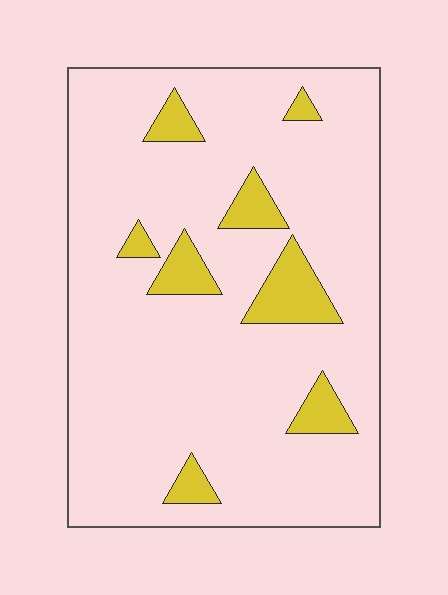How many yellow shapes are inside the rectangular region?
8.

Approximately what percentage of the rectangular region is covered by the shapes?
Approximately 10%.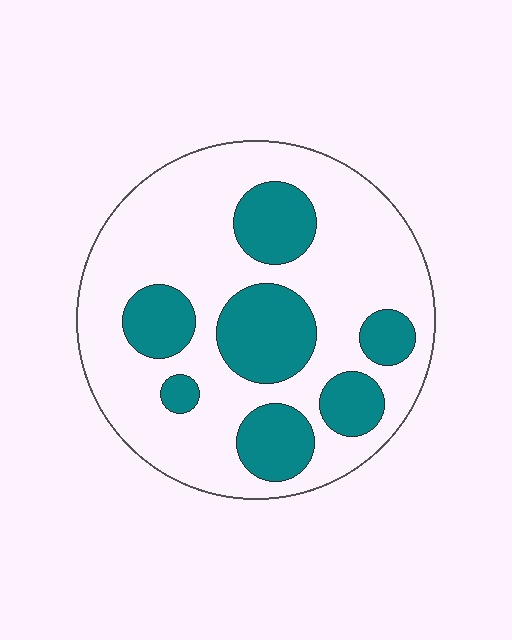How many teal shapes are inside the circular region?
7.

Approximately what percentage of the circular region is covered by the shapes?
Approximately 30%.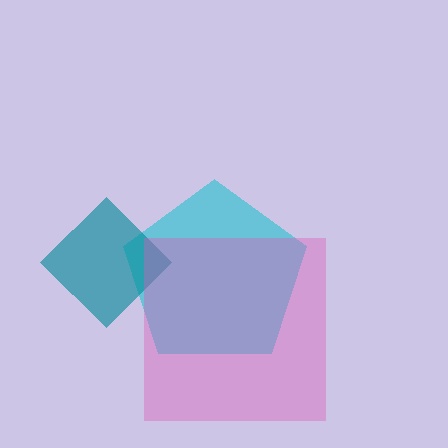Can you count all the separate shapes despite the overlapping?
Yes, there are 3 separate shapes.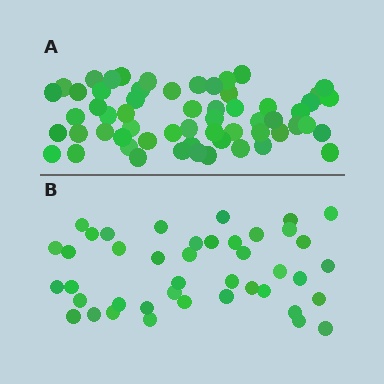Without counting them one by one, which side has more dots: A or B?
Region A (the top region) has more dots.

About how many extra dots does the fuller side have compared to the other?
Region A has approximately 15 more dots than region B.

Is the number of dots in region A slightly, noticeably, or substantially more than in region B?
Region A has noticeably more, but not dramatically so. The ratio is roughly 1.4 to 1.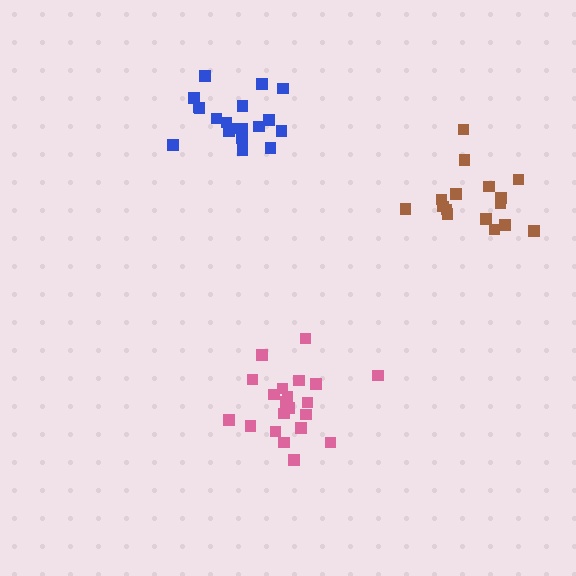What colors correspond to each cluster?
The clusters are colored: blue, brown, pink.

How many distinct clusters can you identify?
There are 3 distinct clusters.